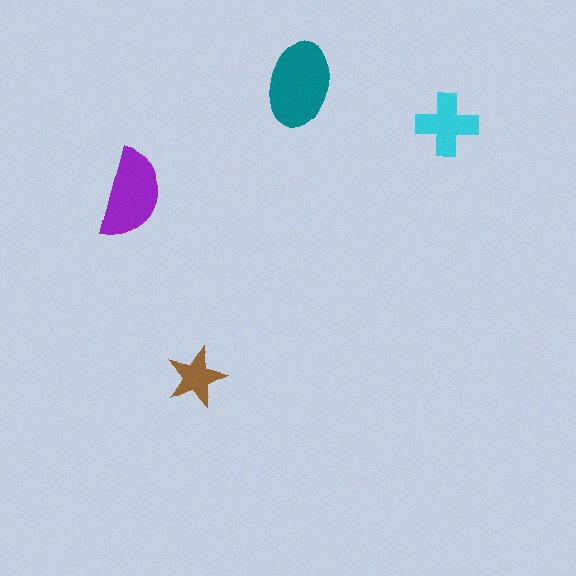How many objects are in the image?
There are 4 objects in the image.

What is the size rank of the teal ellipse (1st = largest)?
1st.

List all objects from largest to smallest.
The teal ellipse, the purple semicircle, the cyan cross, the brown star.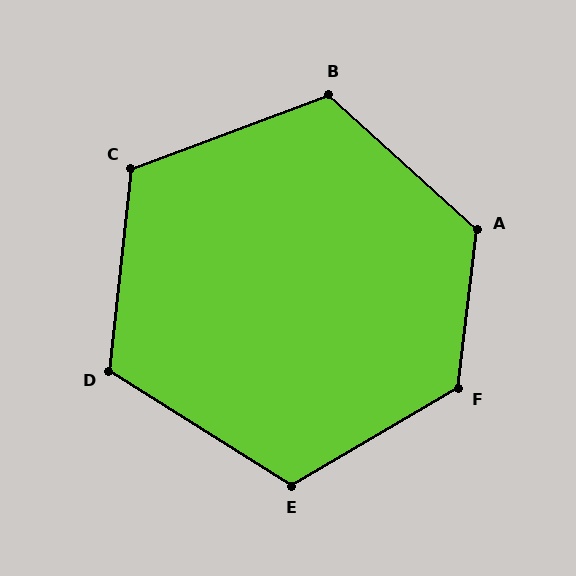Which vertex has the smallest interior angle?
D, at approximately 116 degrees.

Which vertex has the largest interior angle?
F, at approximately 127 degrees.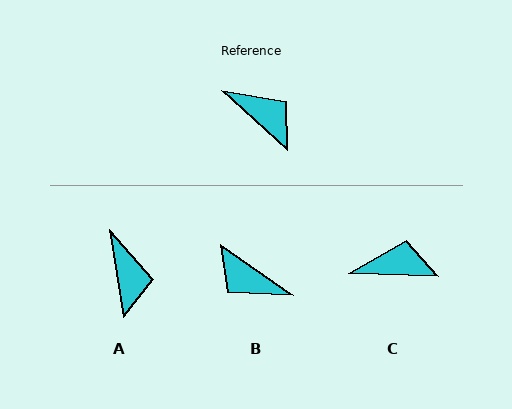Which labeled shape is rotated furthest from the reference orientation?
B, about 173 degrees away.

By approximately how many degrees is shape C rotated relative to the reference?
Approximately 40 degrees counter-clockwise.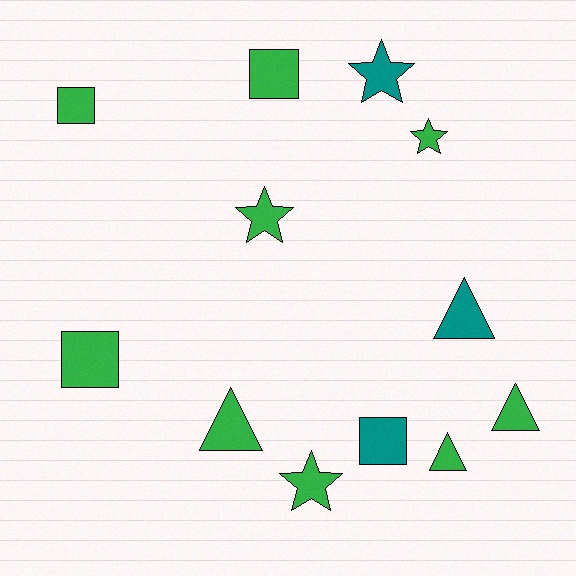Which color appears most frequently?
Green, with 9 objects.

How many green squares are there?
There are 3 green squares.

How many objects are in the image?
There are 12 objects.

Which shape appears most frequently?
Triangle, with 4 objects.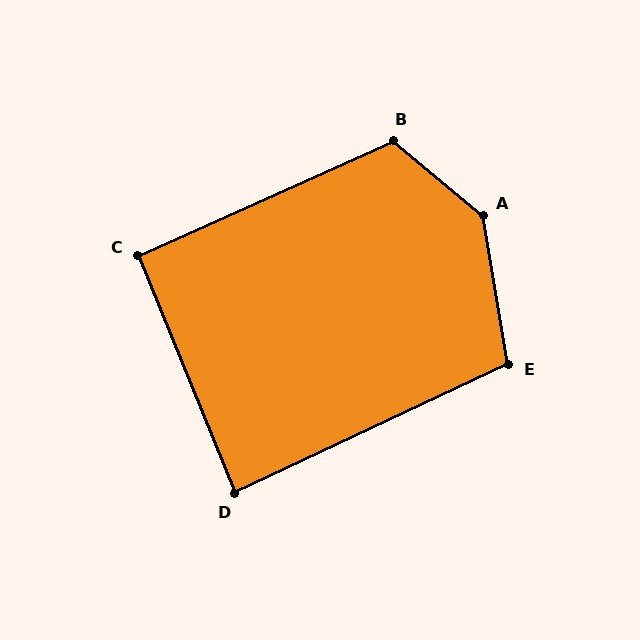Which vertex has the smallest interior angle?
D, at approximately 87 degrees.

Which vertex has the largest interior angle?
A, at approximately 139 degrees.